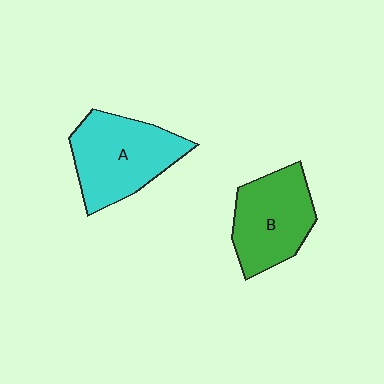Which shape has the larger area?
Shape A (cyan).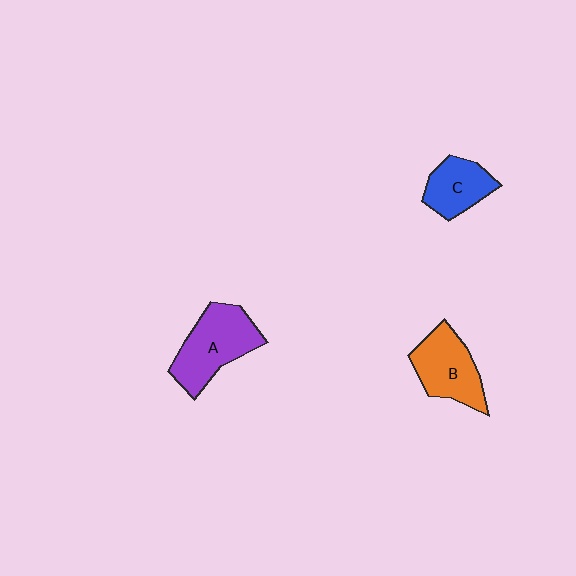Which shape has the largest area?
Shape A (purple).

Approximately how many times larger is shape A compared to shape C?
Approximately 1.5 times.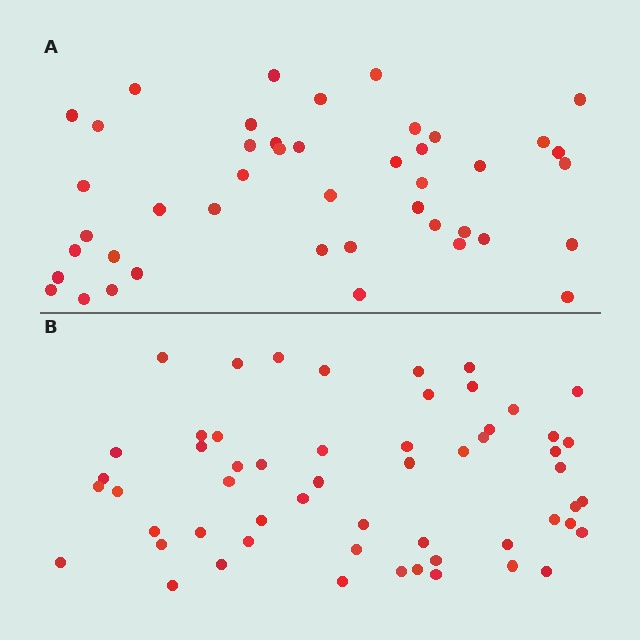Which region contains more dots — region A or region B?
Region B (the bottom region) has more dots.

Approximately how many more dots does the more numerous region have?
Region B has roughly 12 or so more dots than region A.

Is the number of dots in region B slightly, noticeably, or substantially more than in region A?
Region B has noticeably more, but not dramatically so. The ratio is roughly 1.3 to 1.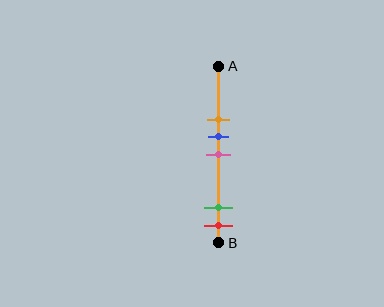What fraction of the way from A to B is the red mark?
The red mark is approximately 90% (0.9) of the way from A to B.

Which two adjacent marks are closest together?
The blue and pink marks are the closest adjacent pair.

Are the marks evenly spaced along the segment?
No, the marks are not evenly spaced.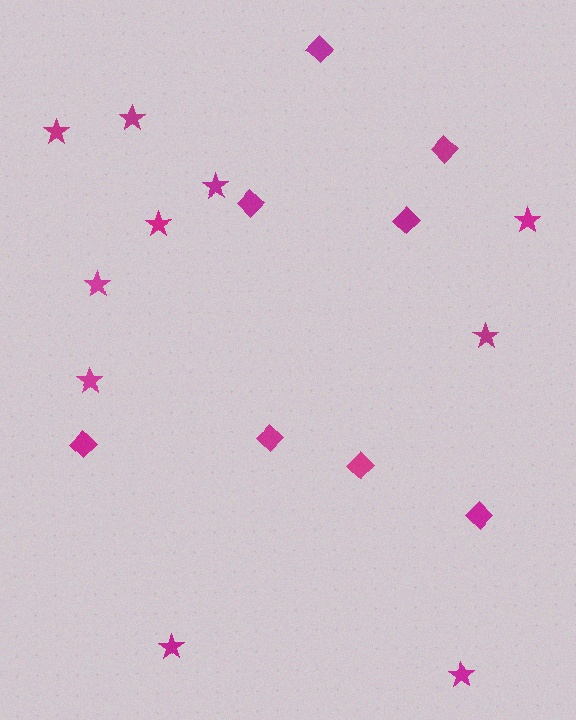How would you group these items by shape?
There are 2 groups: one group of stars (10) and one group of diamonds (8).